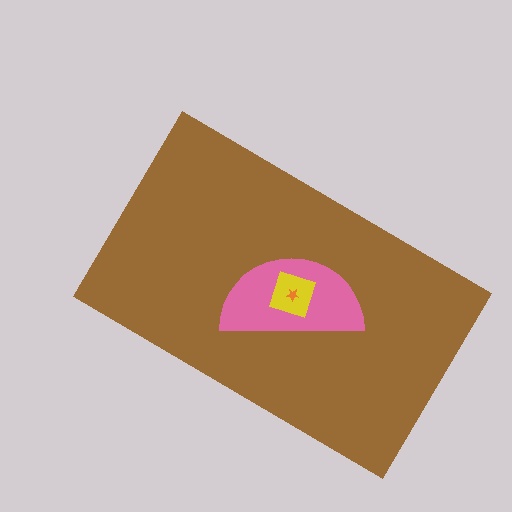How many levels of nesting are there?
4.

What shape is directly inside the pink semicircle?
The yellow diamond.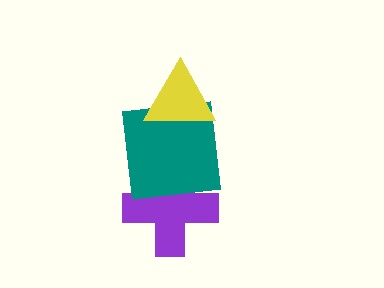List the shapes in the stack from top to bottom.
From top to bottom: the yellow triangle, the teal square, the purple cross.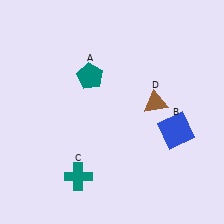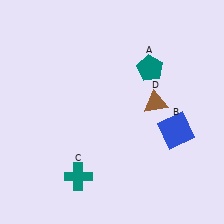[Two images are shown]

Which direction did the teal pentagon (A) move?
The teal pentagon (A) moved right.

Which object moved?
The teal pentagon (A) moved right.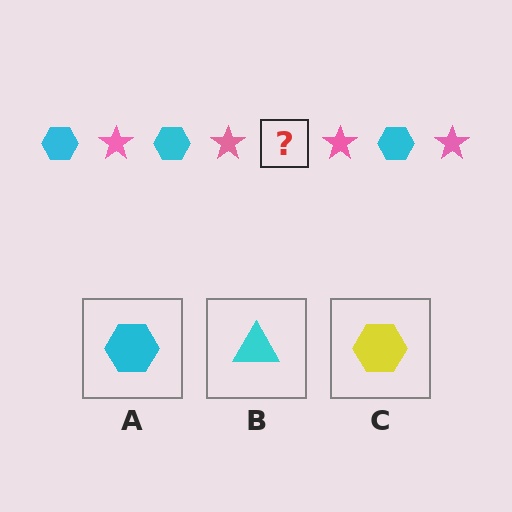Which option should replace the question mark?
Option A.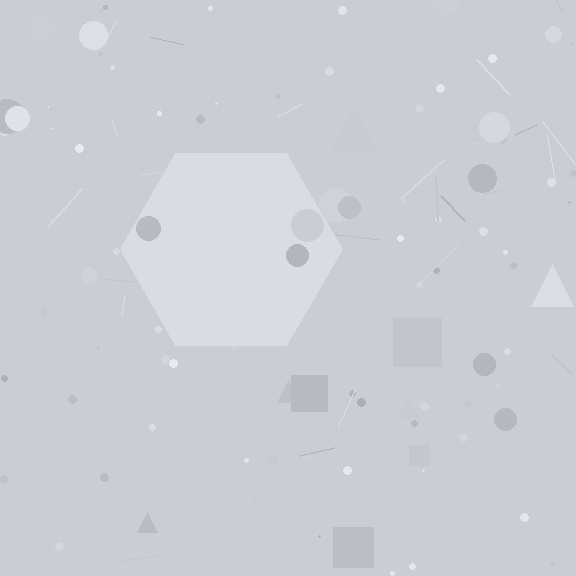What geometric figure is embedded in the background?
A hexagon is embedded in the background.